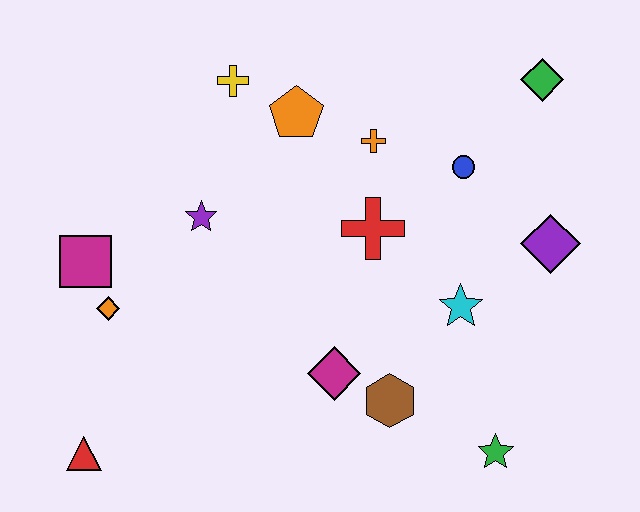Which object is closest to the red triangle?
The orange diamond is closest to the red triangle.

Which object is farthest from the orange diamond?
The green diamond is farthest from the orange diamond.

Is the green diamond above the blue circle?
Yes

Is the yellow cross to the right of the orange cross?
No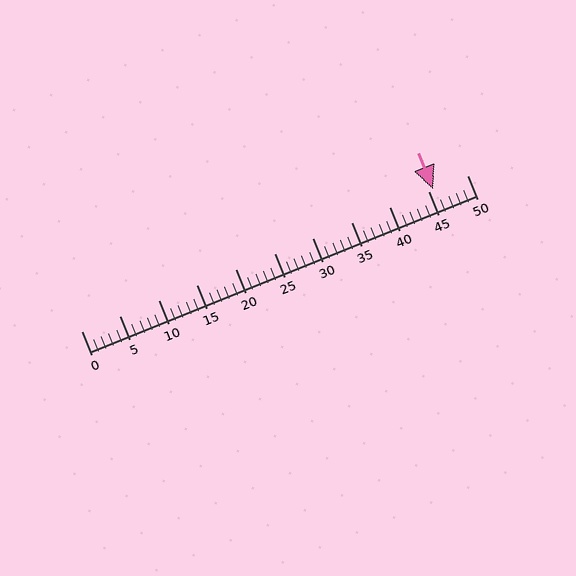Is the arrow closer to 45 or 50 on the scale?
The arrow is closer to 45.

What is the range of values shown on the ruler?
The ruler shows values from 0 to 50.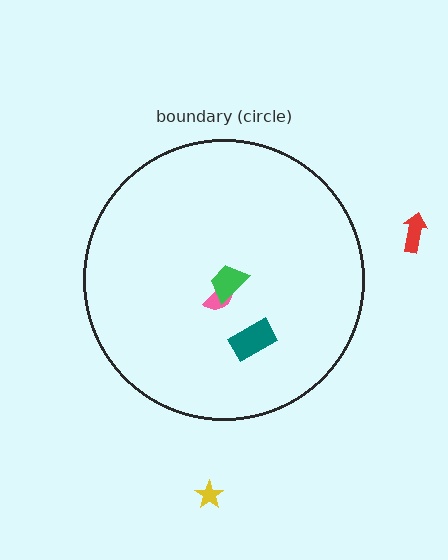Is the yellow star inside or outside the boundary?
Outside.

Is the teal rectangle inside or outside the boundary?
Inside.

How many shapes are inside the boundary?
3 inside, 2 outside.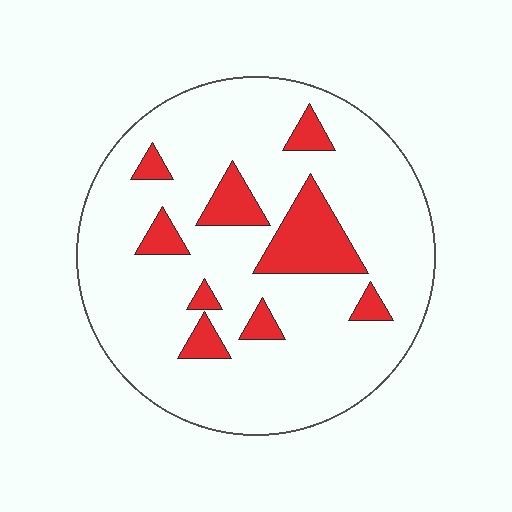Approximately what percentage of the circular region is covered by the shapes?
Approximately 15%.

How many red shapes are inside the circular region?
9.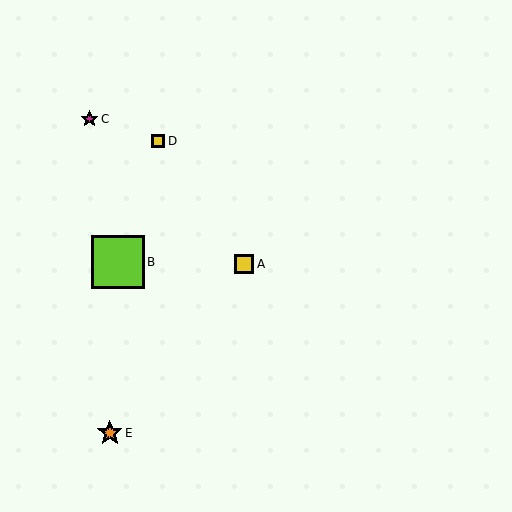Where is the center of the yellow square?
The center of the yellow square is at (158, 141).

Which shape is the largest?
The lime square (labeled B) is the largest.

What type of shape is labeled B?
Shape B is a lime square.